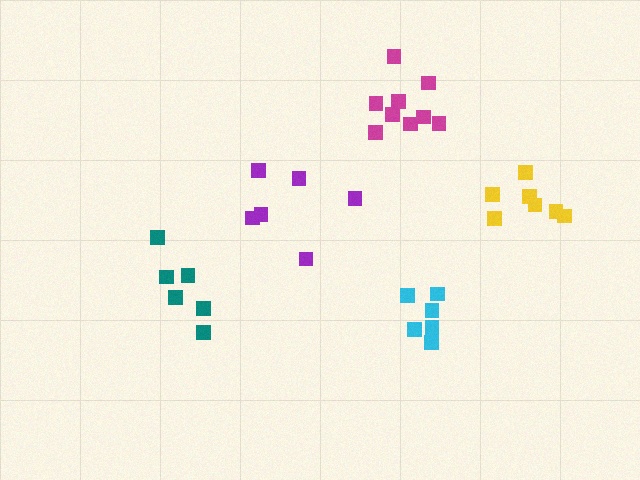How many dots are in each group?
Group 1: 9 dots, Group 2: 6 dots, Group 3: 6 dots, Group 4: 6 dots, Group 5: 7 dots (34 total).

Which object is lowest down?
The cyan cluster is bottommost.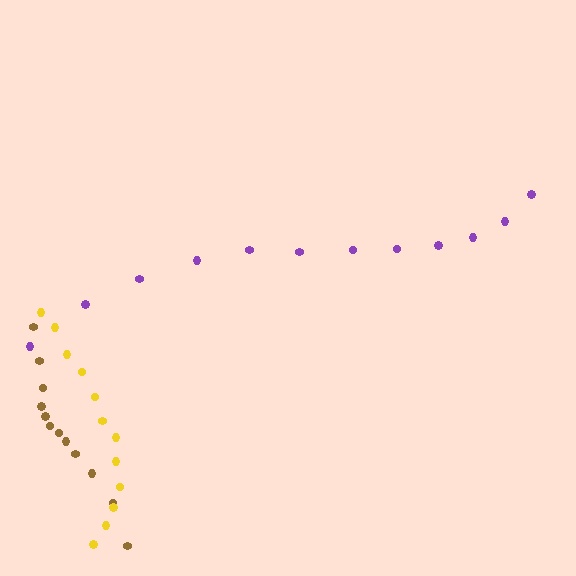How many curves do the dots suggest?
There are 3 distinct paths.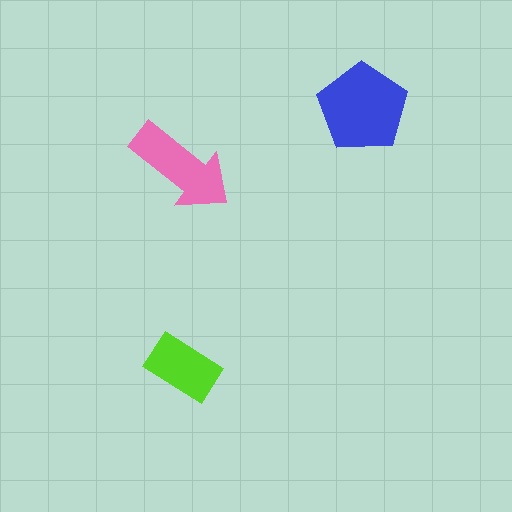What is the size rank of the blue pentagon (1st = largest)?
1st.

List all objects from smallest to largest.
The lime rectangle, the pink arrow, the blue pentagon.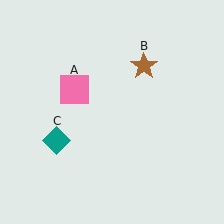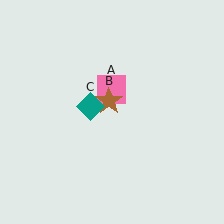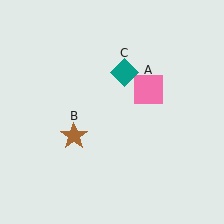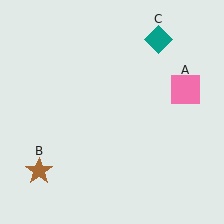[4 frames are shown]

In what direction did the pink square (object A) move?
The pink square (object A) moved right.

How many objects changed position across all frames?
3 objects changed position: pink square (object A), brown star (object B), teal diamond (object C).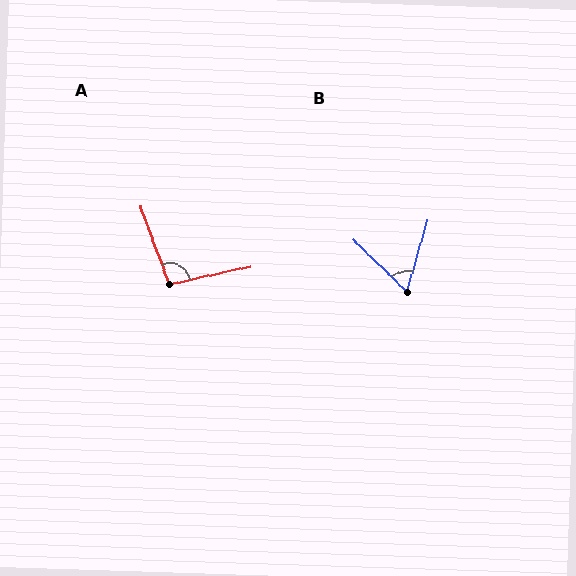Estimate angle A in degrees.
Approximately 98 degrees.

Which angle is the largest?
A, at approximately 98 degrees.